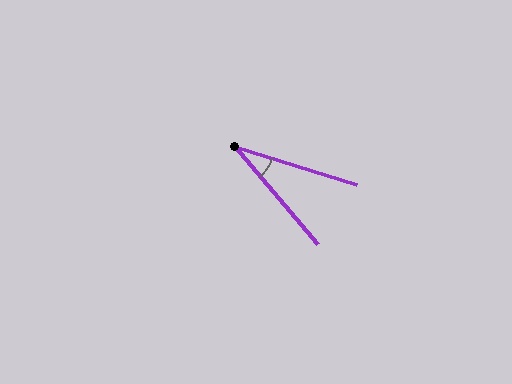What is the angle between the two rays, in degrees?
Approximately 32 degrees.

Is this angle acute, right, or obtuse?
It is acute.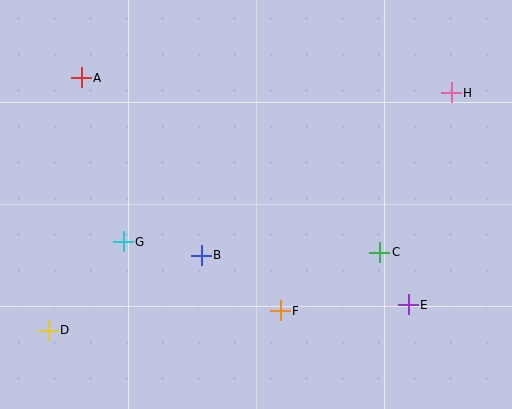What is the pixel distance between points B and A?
The distance between B and A is 214 pixels.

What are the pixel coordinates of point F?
Point F is at (280, 311).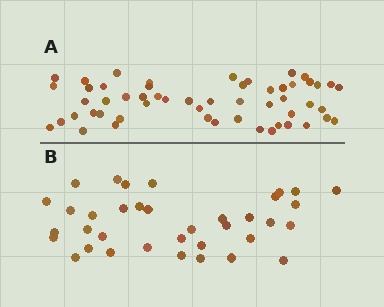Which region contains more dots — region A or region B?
Region A (the top region) has more dots.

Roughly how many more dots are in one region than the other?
Region A has approximately 20 more dots than region B.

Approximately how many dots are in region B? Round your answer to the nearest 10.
About 40 dots. (The exact count is 36, which rounds to 40.)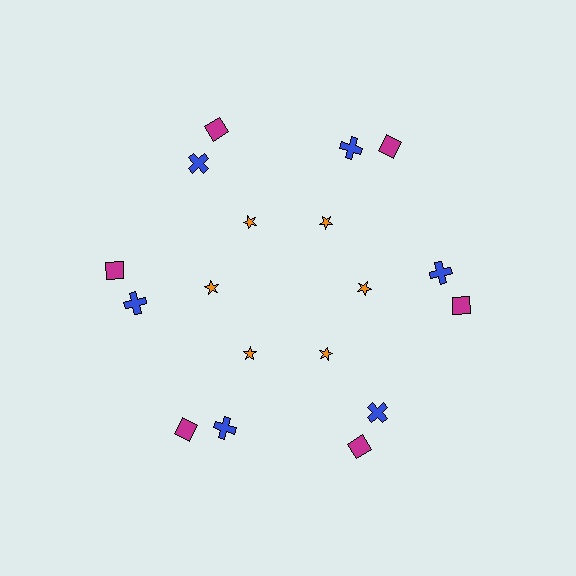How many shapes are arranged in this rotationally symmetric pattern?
There are 18 shapes, arranged in 6 groups of 3.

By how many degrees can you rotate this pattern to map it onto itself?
The pattern maps onto itself every 60 degrees of rotation.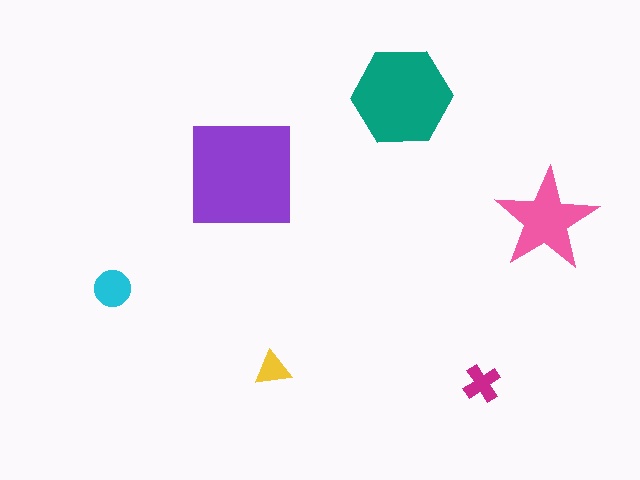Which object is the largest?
The purple square.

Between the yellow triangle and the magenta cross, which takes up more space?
The magenta cross.